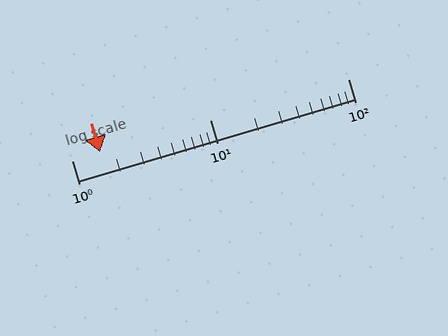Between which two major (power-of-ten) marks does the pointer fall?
The pointer is between 1 and 10.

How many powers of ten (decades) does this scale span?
The scale spans 2 decades, from 1 to 100.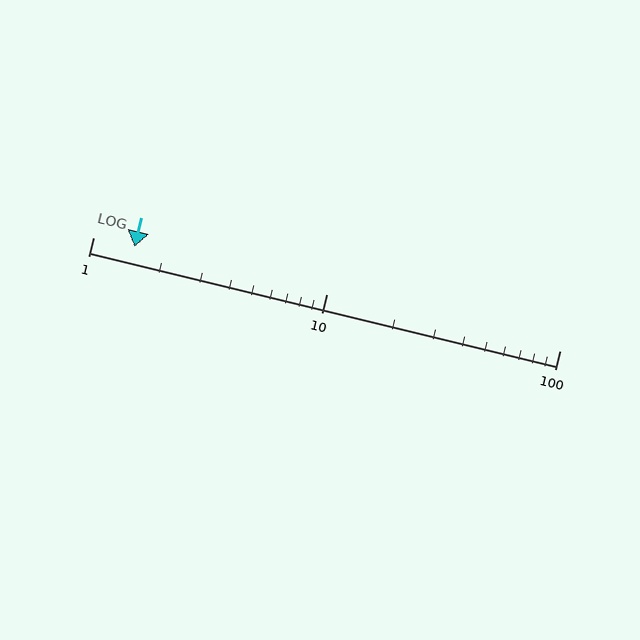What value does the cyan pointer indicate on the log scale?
The pointer indicates approximately 1.5.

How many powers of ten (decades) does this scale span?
The scale spans 2 decades, from 1 to 100.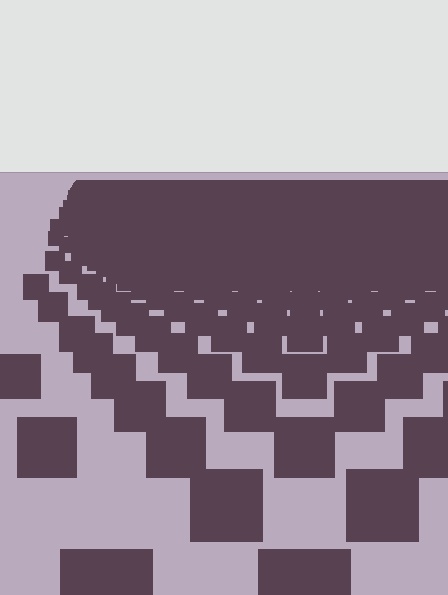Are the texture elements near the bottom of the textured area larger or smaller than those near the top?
Larger. Near the bottom, elements are closer to the viewer and appear at a bigger on-screen size.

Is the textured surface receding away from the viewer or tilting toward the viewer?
The surface is receding away from the viewer. Texture elements get smaller and denser toward the top.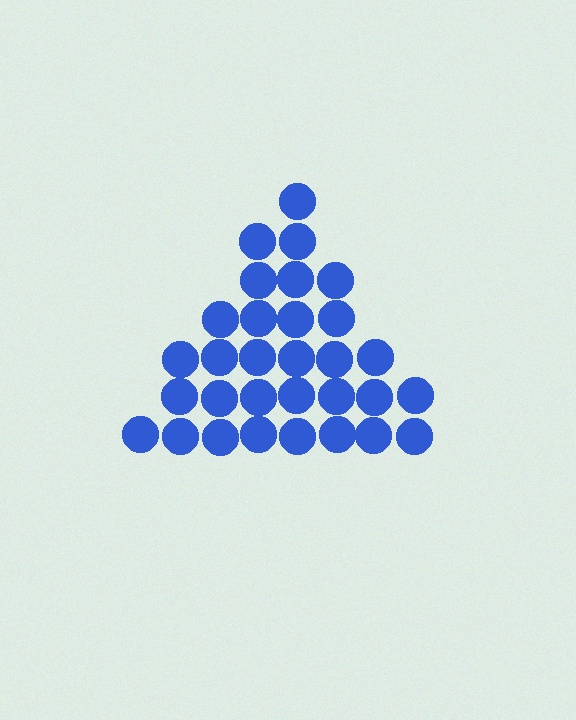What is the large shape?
The large shape is a triangle.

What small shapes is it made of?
It is made of small circles.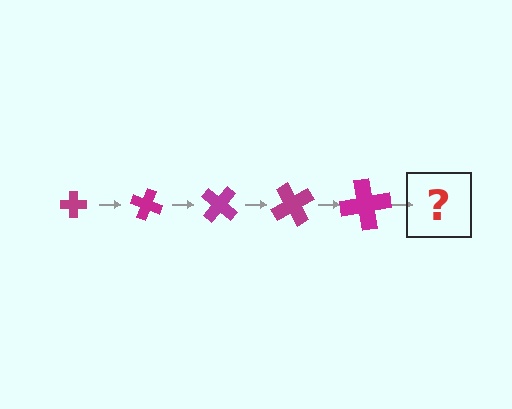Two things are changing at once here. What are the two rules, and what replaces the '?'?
The two rules are that the cross grows larger each step and it rotates 20 degrees each step. The '?' should be a cross, larger than the previous one and rotated 100 degrees from the start.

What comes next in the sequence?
The next element should be a cross, larger than the previous one and rotated 100 degrees from the start.